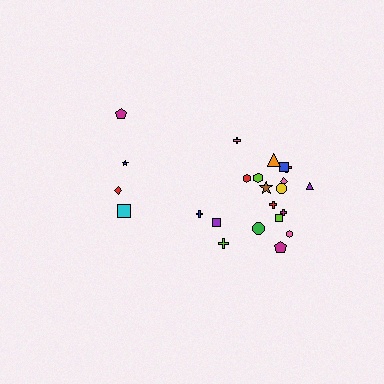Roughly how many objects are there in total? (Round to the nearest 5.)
Roughly 25 objects in total.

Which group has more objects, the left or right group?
The right group.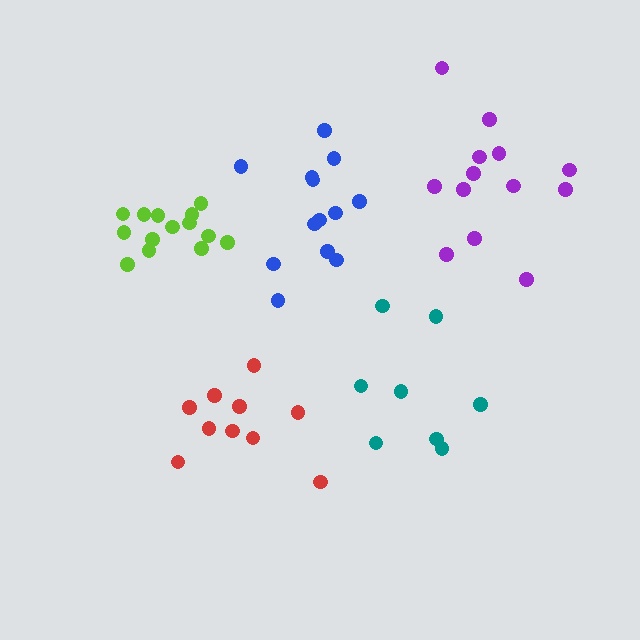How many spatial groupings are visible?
There are 5 spatial groupings.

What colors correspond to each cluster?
The clusters are colored: lime, red, teal, blue, purple.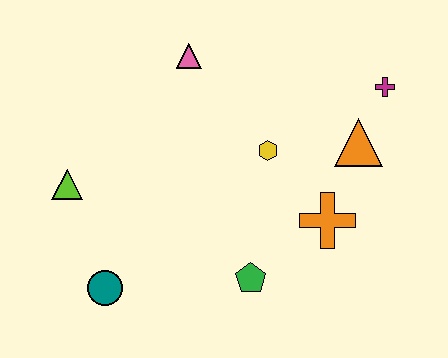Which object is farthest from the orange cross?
The lime triangle is farthest from the orange cross.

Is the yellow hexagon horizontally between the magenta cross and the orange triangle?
No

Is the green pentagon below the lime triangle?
Yes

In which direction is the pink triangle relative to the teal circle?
The pink triangle is above the teal circle.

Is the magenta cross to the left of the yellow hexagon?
No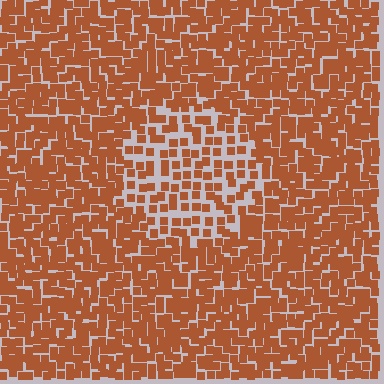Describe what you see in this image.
The image contains small brown elements arranged at two different densities. A circle-shaped region is visible where the elements are less densely packed than the surrounding area.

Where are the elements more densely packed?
The elements are more densely packed outside the circle boundary.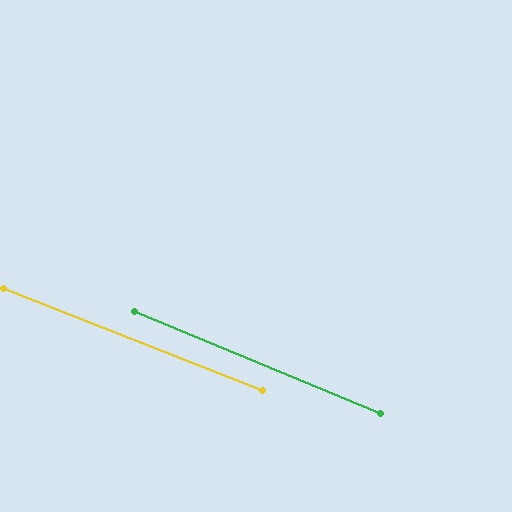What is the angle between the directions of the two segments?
Approximately 1 degree.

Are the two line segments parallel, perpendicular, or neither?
Parallel — their directions differ by only 1.1°.